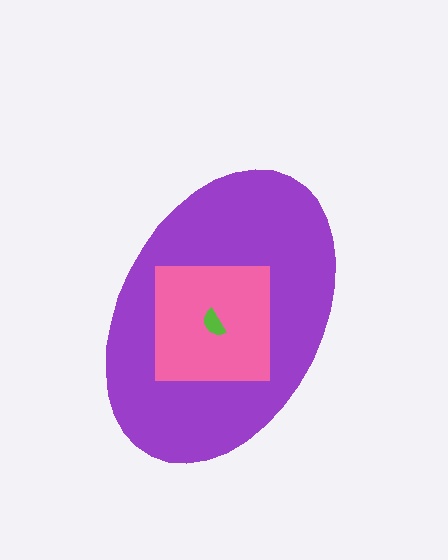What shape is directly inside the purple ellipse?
The pink square.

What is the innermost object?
The lime semicircle.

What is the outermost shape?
The purple ellipse.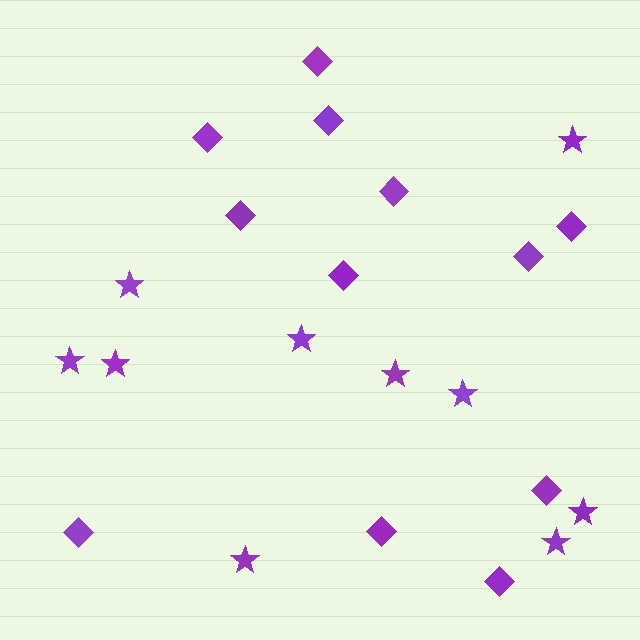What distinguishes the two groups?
There are 2 groups: one group of stars (10) and one group of diamonds (12).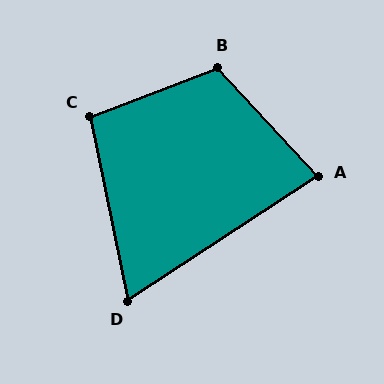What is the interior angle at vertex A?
Approximately 81 degrees (acute).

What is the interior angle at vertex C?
Approximately 99 degrees (obtuse).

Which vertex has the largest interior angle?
B, at approximately 112 degrees.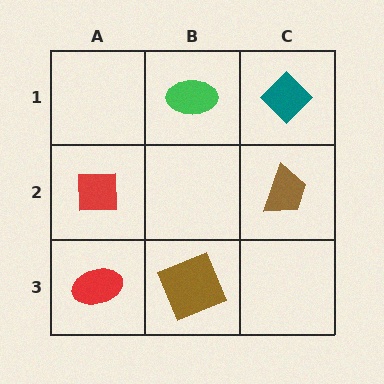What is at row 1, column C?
A teal diamond.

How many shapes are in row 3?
2 shapes.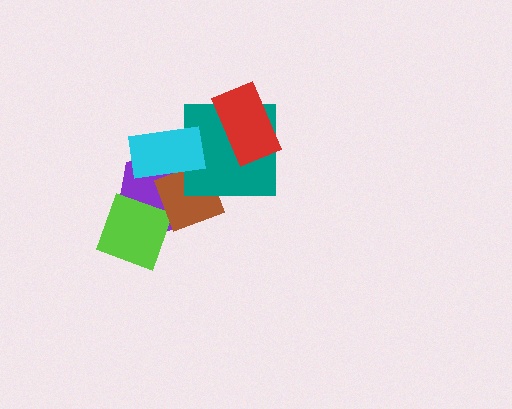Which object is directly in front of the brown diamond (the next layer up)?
The teal square is directly in front of the brown diamond.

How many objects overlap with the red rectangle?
1 object overlaps with the red rectangle.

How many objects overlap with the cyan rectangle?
3 objects overlap with the cyan rectangle.